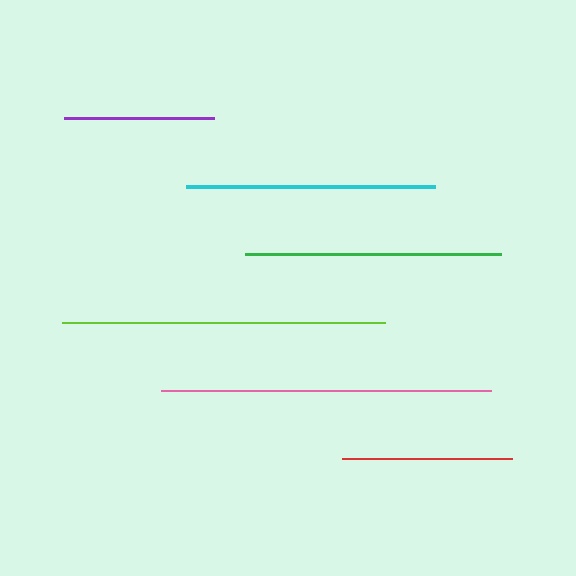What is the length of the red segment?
The red segment is approximately 170 pixels long.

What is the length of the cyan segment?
The cyan segment is approximately 249 pixels long.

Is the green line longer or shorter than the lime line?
The lime line is longer than the green line.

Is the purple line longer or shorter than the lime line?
The lime line is longer than the purple line.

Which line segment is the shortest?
The purple line is the shortest at approximately 150 pixels.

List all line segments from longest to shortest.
From longest to shortest: pink, lime, green, cyan, red, purple.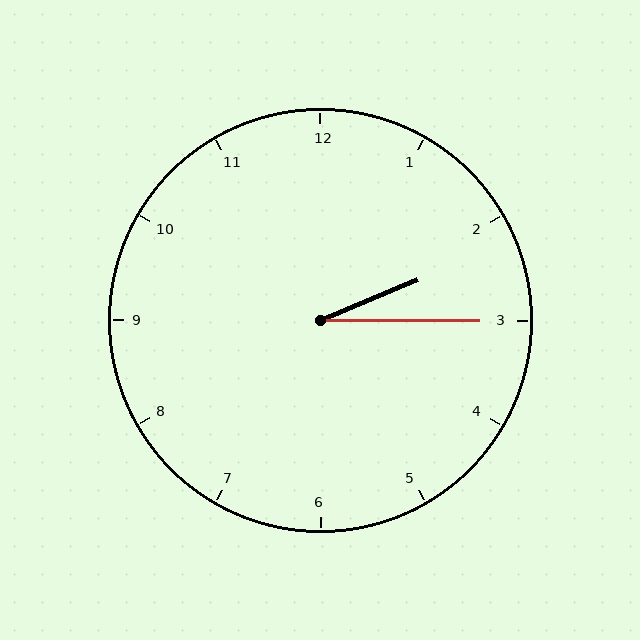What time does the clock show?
2:15.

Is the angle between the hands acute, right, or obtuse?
It is acute.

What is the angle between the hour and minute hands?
Approximately 22 degrees.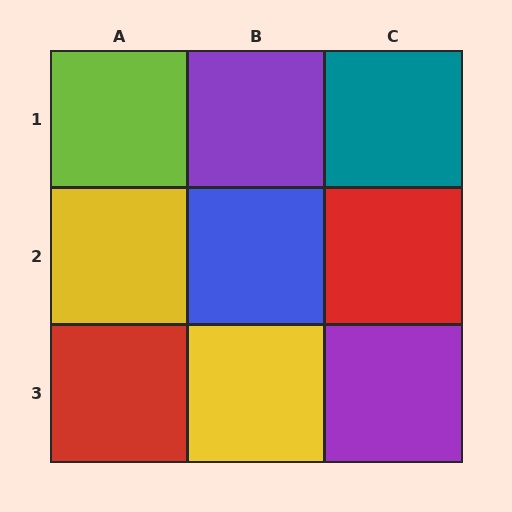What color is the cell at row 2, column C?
Red.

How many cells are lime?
1 cell is lime.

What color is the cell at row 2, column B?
Blue.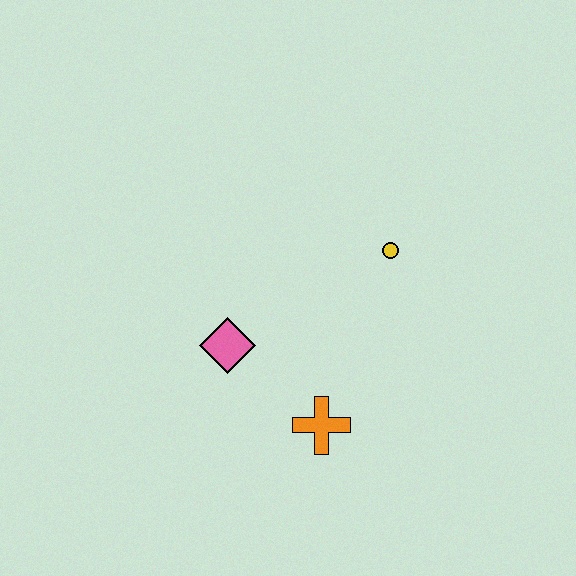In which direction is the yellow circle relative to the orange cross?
The yellow circle is above the orange cross.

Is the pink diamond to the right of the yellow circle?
No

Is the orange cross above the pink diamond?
No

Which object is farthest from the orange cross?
The yellow circle is farthest from the orange cross.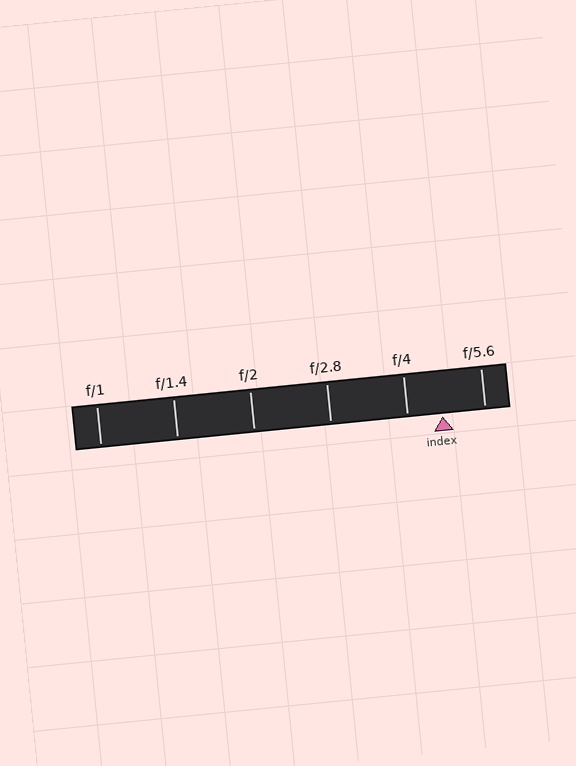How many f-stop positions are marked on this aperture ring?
There are 6 f-stop positions marked.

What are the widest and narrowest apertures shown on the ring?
The widest aperture shown is f/1 and the narrowest is f/5.6.